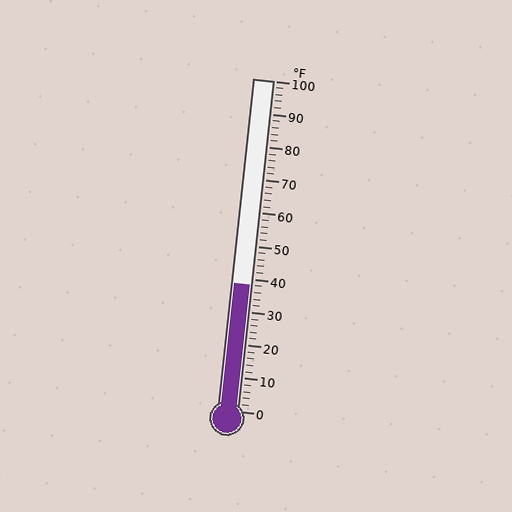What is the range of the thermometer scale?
The thermometer scale ranges from 0°F to 100°F.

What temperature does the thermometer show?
The thermometer shows approximately 38°F.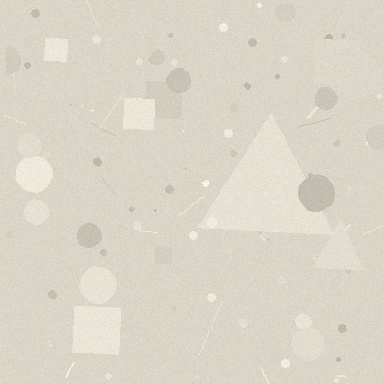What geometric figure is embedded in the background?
A triangle is embedded in the background.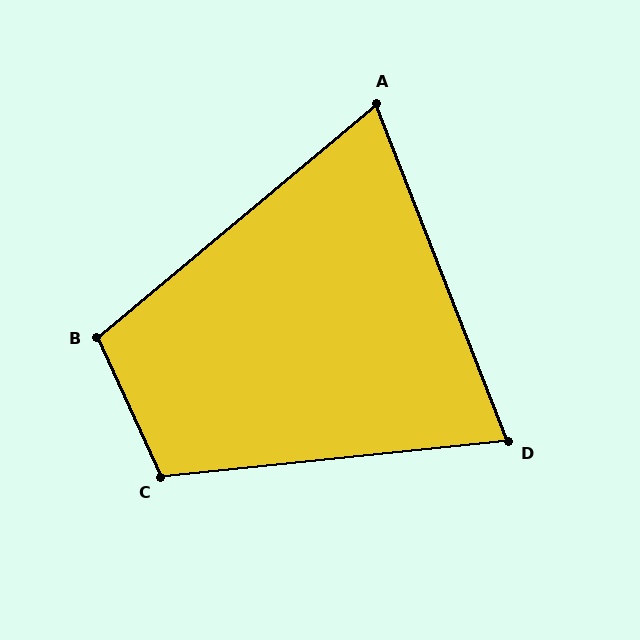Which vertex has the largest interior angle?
C, at approximately 109 degrees.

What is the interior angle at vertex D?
Approximately 75 degrees (acute).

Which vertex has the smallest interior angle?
A, at approximately 71 degrees.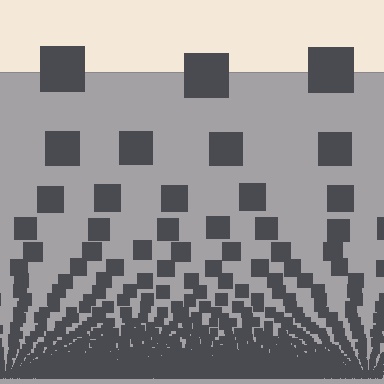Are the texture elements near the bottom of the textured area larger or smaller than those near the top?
Smaller. The gradient is inverted — elements near the bottom are smaller and denser.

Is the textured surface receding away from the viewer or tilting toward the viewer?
The surface appears to tilt toward the viewer. Texture elements get larger and sparser toward the top.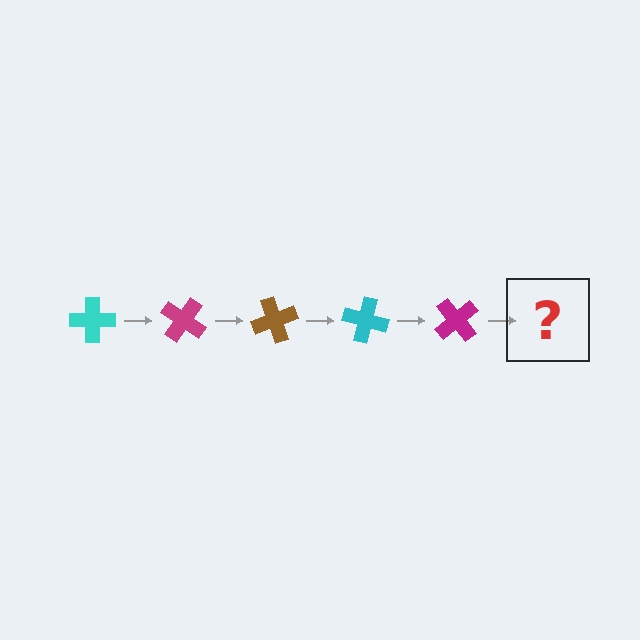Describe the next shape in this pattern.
It should be a brown cross, rotated 175 degrees from the start.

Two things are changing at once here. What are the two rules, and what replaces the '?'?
The two rules are that it rotates 35 degrees each step and the color cycles through cyan, magenta, and brown. The '?' should be a brown cross, rotated 175 degrees from the start.